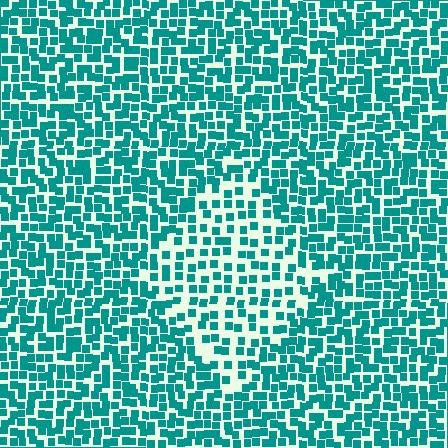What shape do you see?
I see a diamond.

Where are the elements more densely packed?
The elements are more densely packed outside the diamond boundary.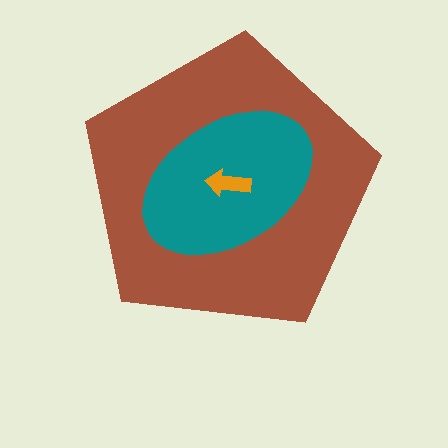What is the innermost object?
The orange arrow.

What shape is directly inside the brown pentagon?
The teal ellipse.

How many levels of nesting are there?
3.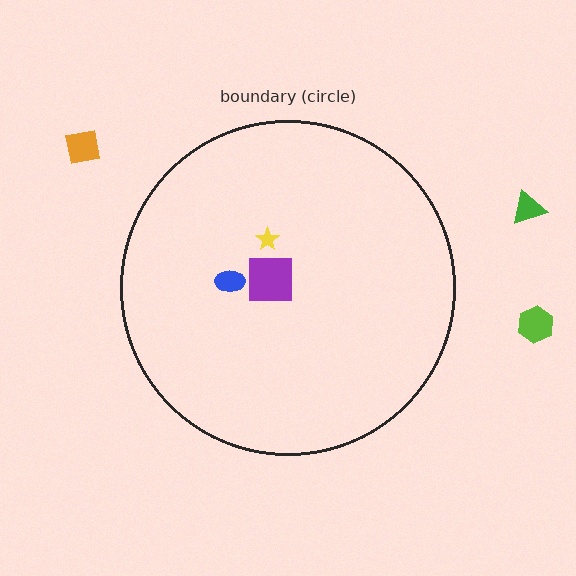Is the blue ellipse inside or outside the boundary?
Inside.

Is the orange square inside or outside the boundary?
Outside.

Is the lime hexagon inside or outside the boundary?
Outside.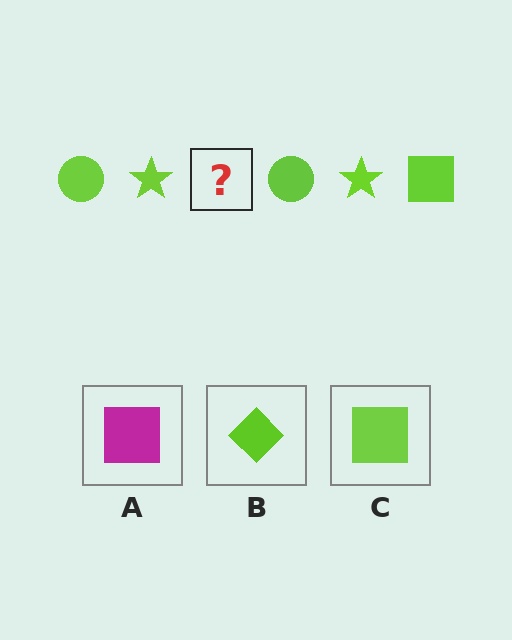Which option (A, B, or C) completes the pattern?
C.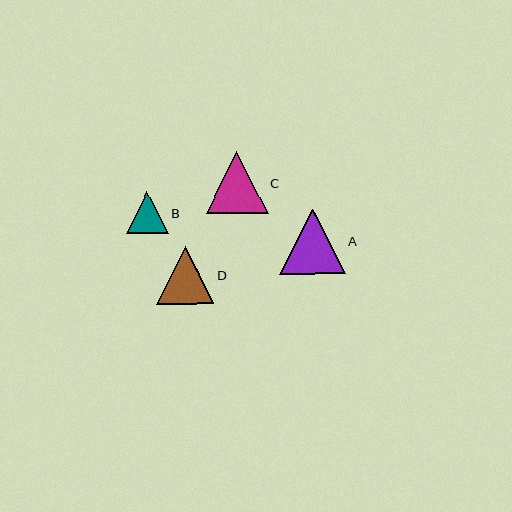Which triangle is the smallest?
Triangle B is the smallest with a size of approximately 42 pixels.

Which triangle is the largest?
Triangle A is the largest with a size of approximately 66 pixels.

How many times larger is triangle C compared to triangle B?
Triangle C is approximately 1.5 times the size of triangle B.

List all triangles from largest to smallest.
From largest to smallest: A, C, D, B.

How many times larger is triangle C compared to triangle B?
Triangle C is approximately 1.5 times the size of triangle B.